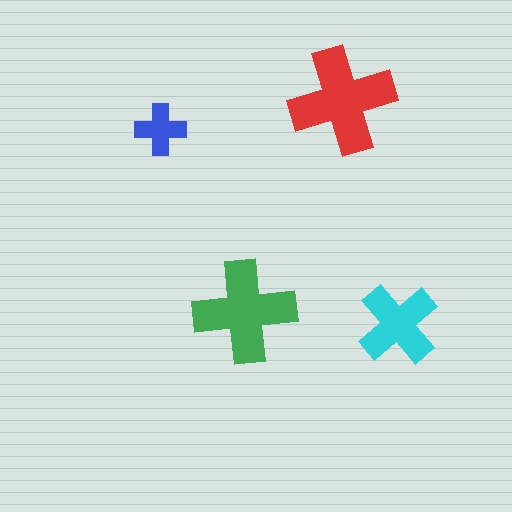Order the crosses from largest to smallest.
the red one, the green one, the cyan one, the blue one.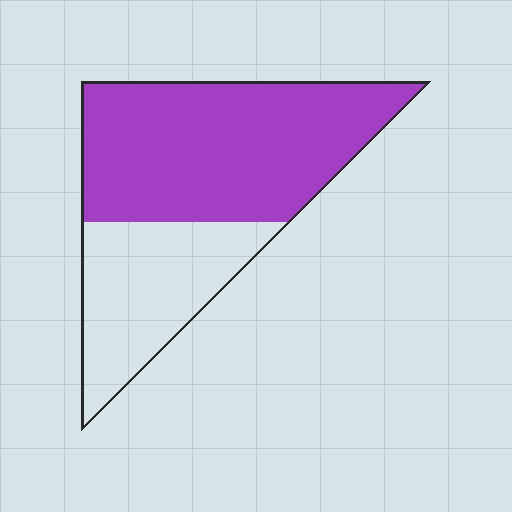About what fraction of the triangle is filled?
About five eighths (5/8).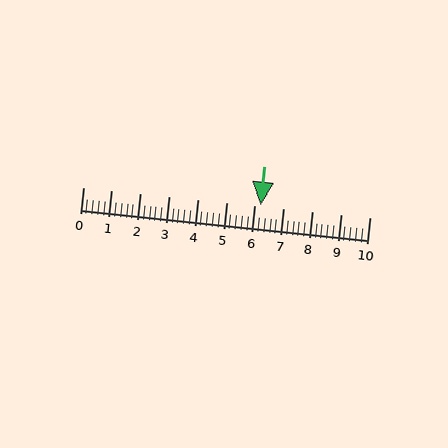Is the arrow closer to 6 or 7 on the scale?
The arrow is closer to 6.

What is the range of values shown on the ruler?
The ruler shows values from 0 to 10.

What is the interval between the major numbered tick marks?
The major tick marks are spaced 1 units apart.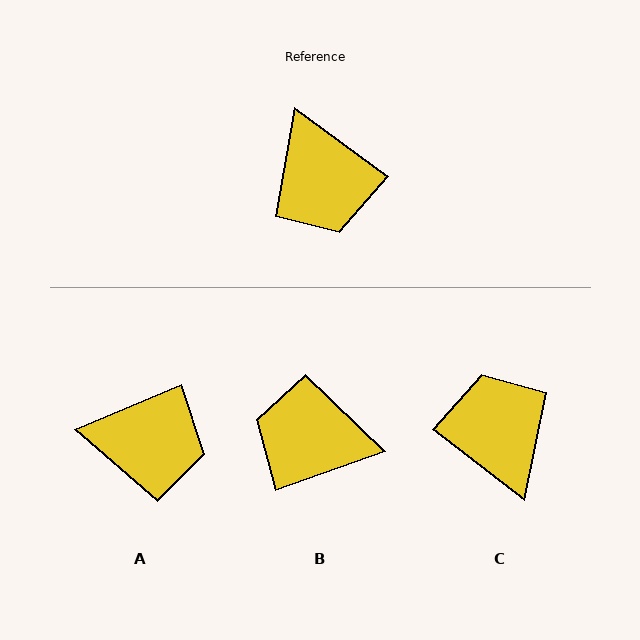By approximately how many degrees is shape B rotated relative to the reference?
Approximately 124 degrees clockwise.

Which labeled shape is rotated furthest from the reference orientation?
C, about 179 degrees away.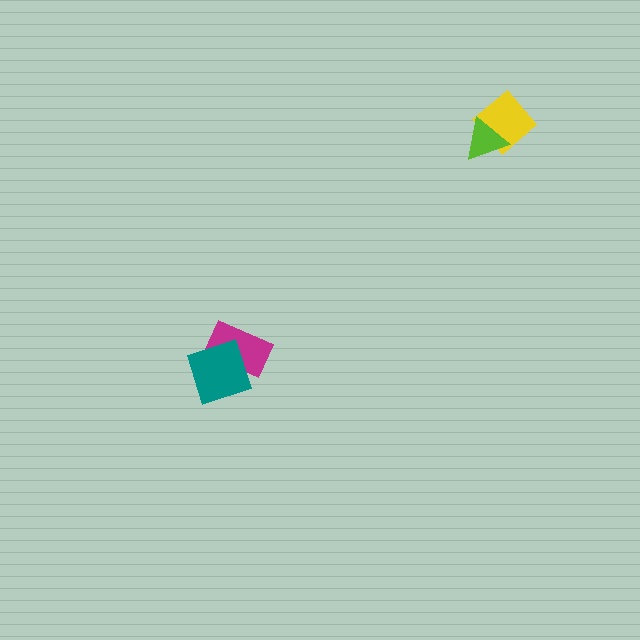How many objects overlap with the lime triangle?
1 object overlaps with the lime triangle.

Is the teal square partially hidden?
No, no other shape covers it.